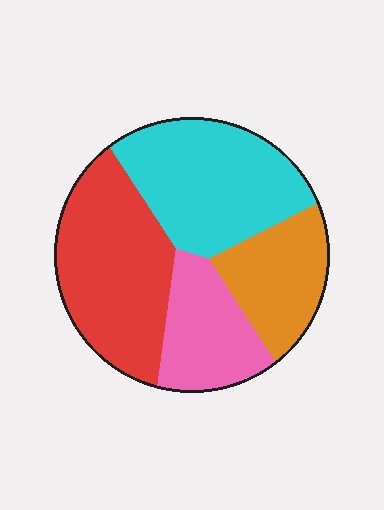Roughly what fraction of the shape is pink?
Pink covers 18% of the shape.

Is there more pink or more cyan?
Cyan.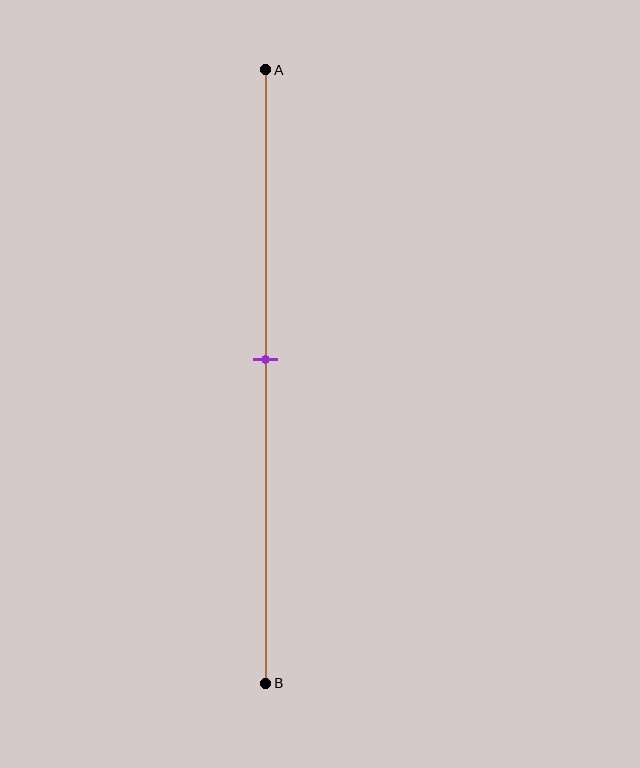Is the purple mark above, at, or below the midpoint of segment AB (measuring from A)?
The purple mark is approximately at the midpoint of segment AB.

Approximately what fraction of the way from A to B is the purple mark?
The purple mark is approximately 45% of the way from A to B.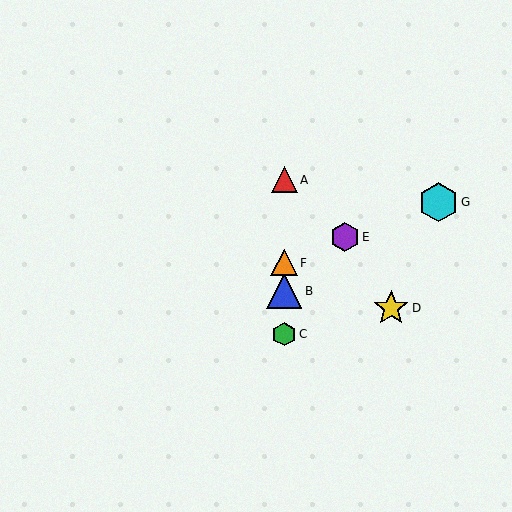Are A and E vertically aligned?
No, A is at x≈284 and E is at x≈345.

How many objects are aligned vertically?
4 objects (A, B, C, F) are aligned vertically.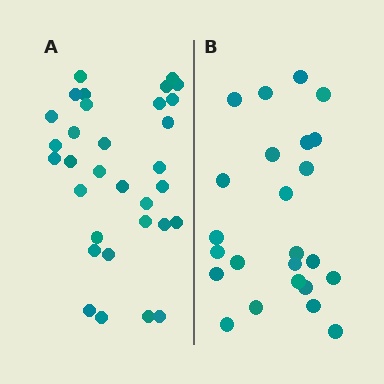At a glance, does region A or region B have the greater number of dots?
Region A (the left region) has more dots.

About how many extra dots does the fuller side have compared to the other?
Region A has roughly 8 or so more dots than region B.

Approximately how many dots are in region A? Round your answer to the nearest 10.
About 30 dots. (The exact count is 32, which rounds to 30.)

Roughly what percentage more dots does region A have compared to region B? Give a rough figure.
About 35% more.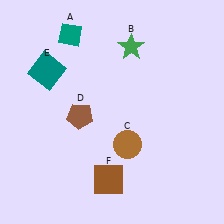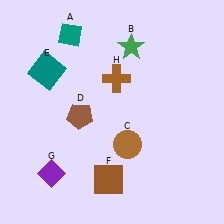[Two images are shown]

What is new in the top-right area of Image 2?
A brown cross (H) was added in the top-right area of Image 2.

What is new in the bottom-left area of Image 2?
A purple diamond (G) was added in the bottom-left area of Image 2.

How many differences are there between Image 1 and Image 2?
There are 2 differences between the two images.